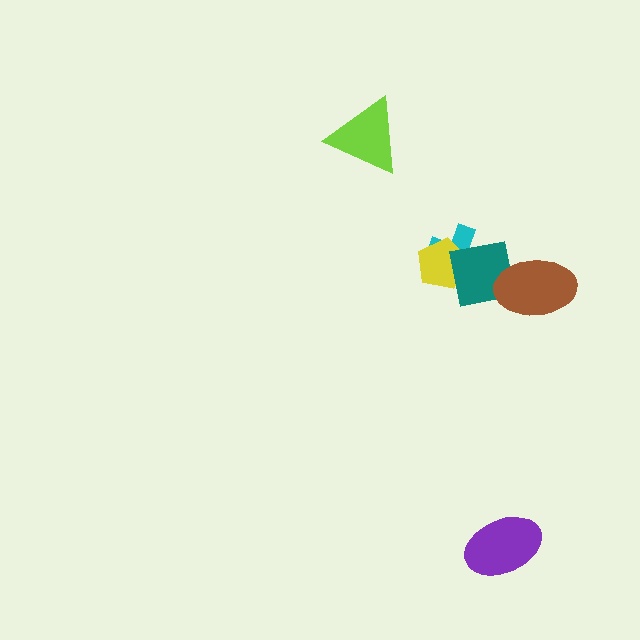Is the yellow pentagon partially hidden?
Yes, it is partially covered by another shape.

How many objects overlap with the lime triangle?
0 objects overlap with the lime triangle.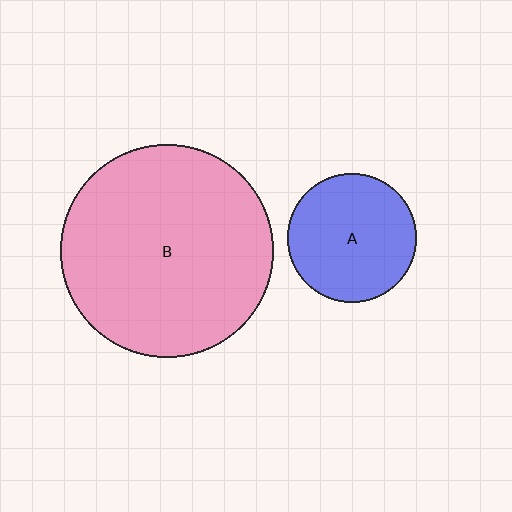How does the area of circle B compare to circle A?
Approximately 2.8 times.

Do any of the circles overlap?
No, none of the circles overlap.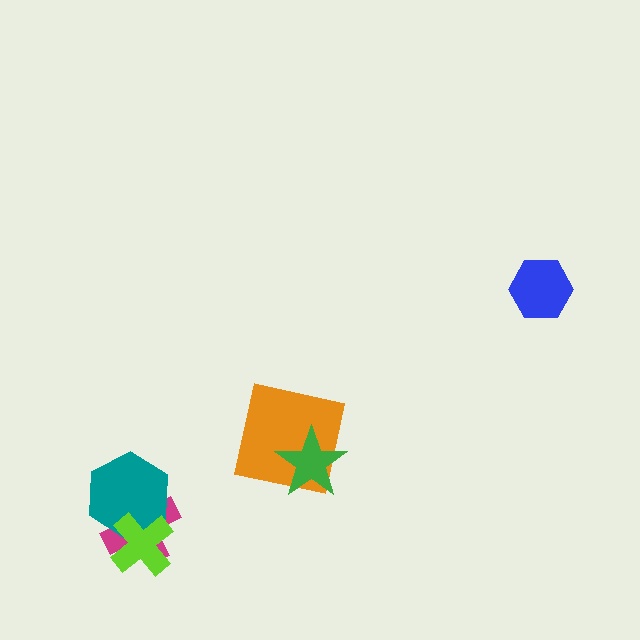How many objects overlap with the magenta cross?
2 objects overlap with the magenta cross.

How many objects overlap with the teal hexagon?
2 objects overlap with the teal hexagon.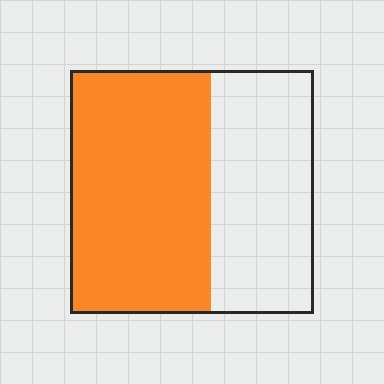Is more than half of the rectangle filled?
Yes.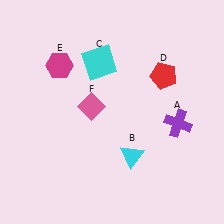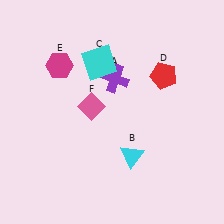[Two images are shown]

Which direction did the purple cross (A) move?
The purple cross (A) moved left.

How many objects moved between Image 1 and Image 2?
1 object moved between the two images.